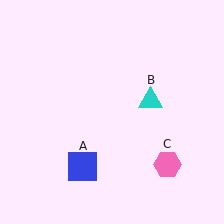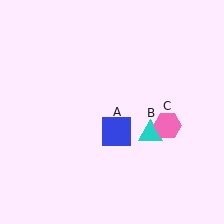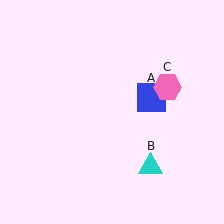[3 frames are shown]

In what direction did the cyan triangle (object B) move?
The cyan triangle (object B) moved down.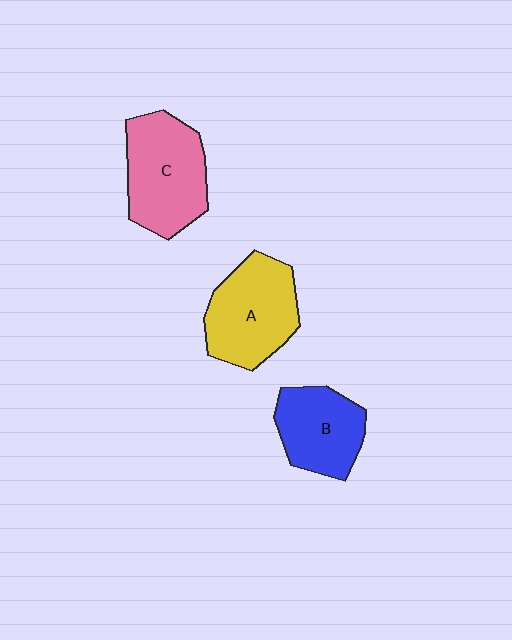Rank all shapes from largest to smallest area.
From largest to smallest: C (pink), A (yellow), B (blue).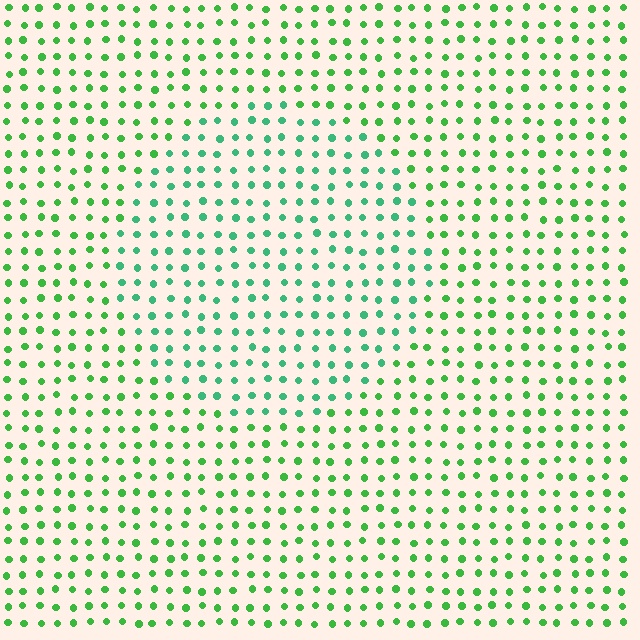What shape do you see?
I see a circle.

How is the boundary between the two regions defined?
The boundary is defined purely by a slight shift in hue (about 29 degrees). Spacing, size, and orientation are identical on both sides.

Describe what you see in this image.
The image is filled with small green elements in a uniform arrangement. A circle-shaped region is visible where the elements are tinted to a slightly different hue, forming a subtle color boundary.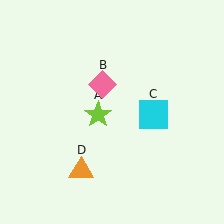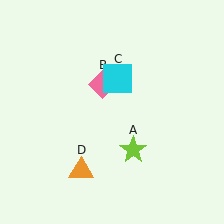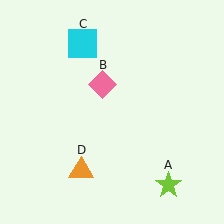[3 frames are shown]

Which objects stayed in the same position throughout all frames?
Pink diamond (object B) and orange triangle (object D) remained stationary.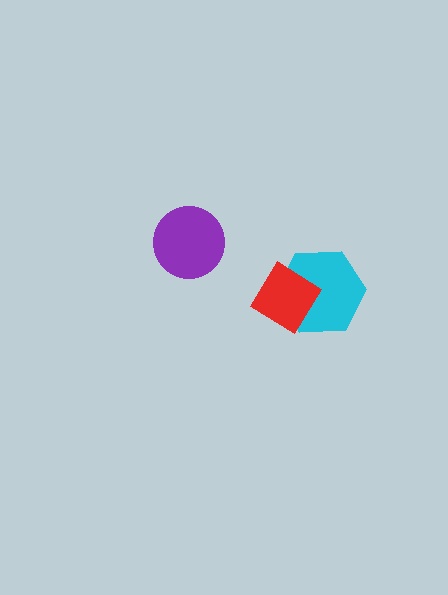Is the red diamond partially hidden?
No, no other shape covers it.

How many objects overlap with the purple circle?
0 objects overlap with the purple circle.